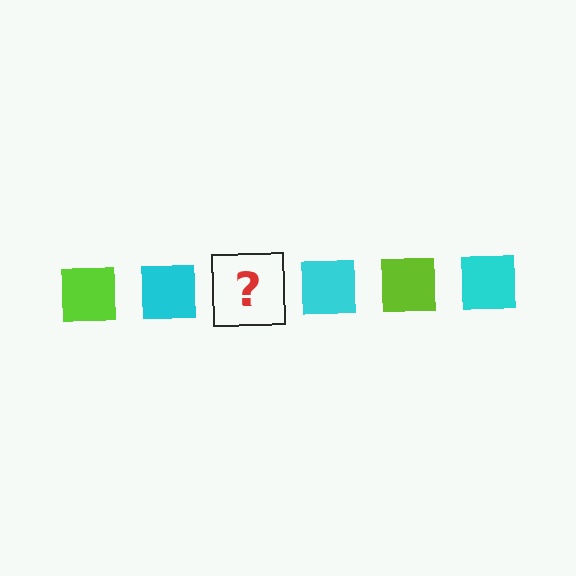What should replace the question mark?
The question mark should be replaced with a lime square.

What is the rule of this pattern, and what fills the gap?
The rule is that the pattern cycles through lime, cyan squares. The gap should be filled with a lime square.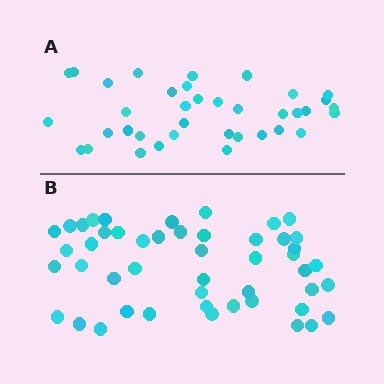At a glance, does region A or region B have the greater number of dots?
Region B (the bottom region) has more dots.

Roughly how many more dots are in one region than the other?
Region B has roughly 12 or so more dots than region A.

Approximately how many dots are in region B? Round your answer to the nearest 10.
About 50 dots. (The exact count is 48, which rounds to 50.)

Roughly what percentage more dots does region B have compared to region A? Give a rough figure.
About 30% more.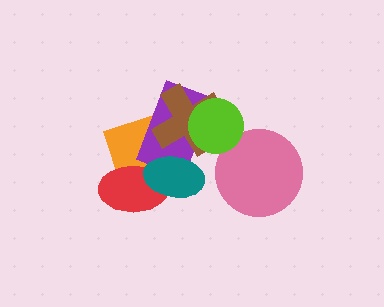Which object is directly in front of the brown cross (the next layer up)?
The lime circle is directly in front of the brown cross.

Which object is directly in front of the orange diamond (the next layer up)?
The red ellipse is directly in front of the orange diamond.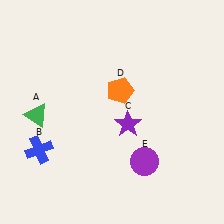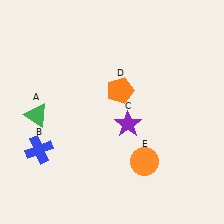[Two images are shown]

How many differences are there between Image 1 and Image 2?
There is 1 difference between the two images.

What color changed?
The circle (E) changed from purple in Image 1 to orange in Image 2.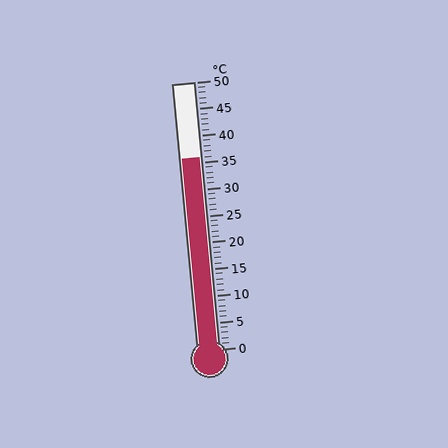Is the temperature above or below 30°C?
The temperature is above 30°C.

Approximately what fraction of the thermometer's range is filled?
The thermometer is filled to approximately 70% of its range.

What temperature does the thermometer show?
The thermometer shows approximately 36°C.